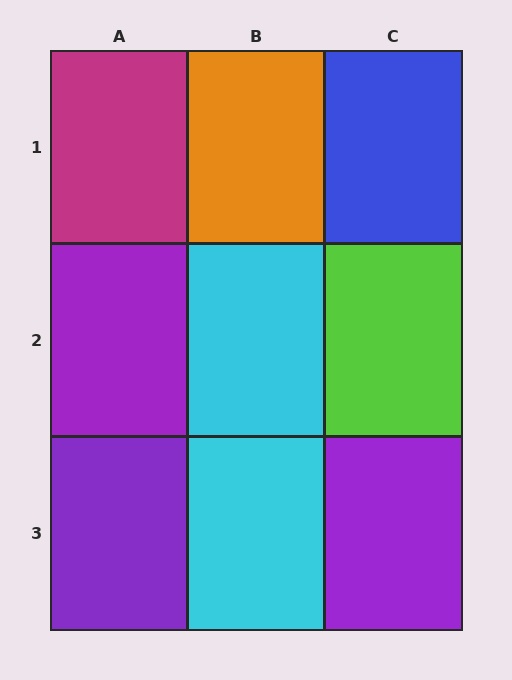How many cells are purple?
3 cells are purple.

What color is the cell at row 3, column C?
Purple.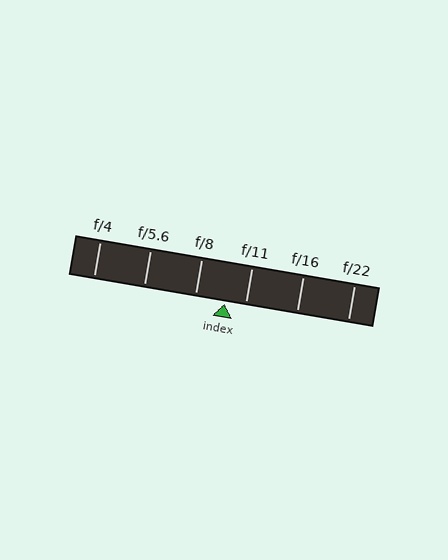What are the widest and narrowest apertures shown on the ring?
The widest aperture shown is f/4 and the narrowest is f/22.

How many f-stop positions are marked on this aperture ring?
There are 6 f-stop positions marked.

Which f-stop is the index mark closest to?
The index mark is closest to f/11.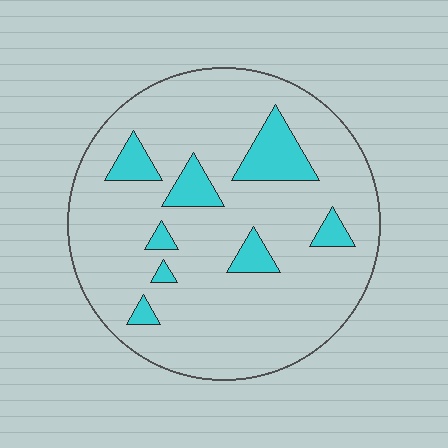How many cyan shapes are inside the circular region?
8.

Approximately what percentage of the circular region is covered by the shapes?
Approximately 15%.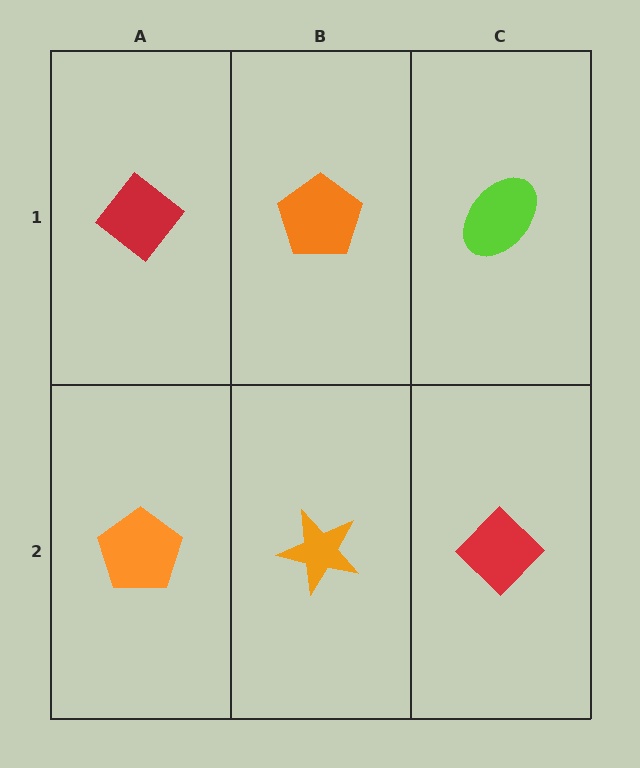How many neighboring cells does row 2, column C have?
2.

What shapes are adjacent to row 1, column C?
A red diamond (row 2, column C), an orange pentagon (row 1, column B).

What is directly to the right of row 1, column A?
An orange pentagon.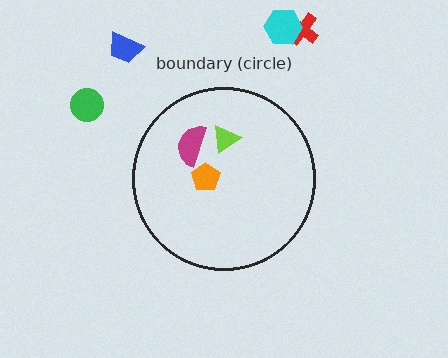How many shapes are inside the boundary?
3 inside, 4 outside.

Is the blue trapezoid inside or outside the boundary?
Outside.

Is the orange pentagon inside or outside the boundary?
Inside.